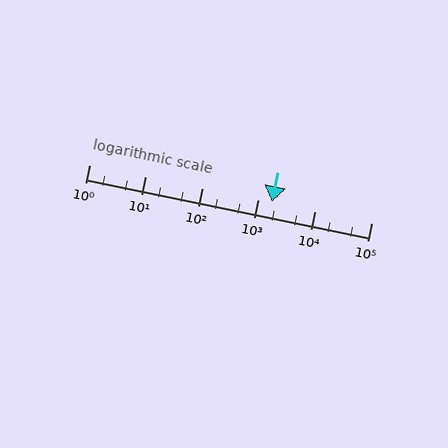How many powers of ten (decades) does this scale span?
The scale spans 5 decades, from 1 to 100000.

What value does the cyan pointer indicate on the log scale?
The pointer indicates approximately 1700.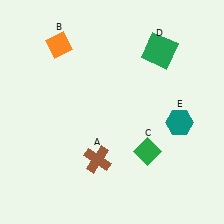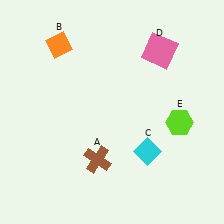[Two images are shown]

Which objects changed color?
C changed from green to cyan. D changed from green to pink. E changed from teal to lime.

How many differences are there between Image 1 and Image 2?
There are 3 differences between the two images.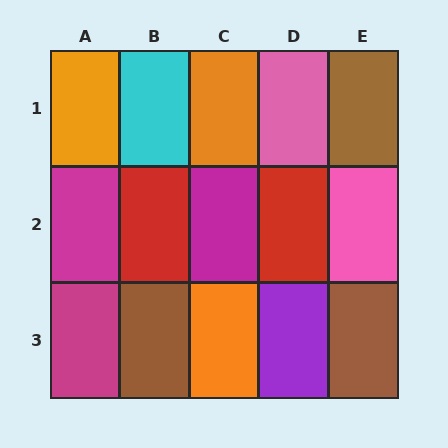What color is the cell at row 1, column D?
Pink.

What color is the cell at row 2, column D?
Red.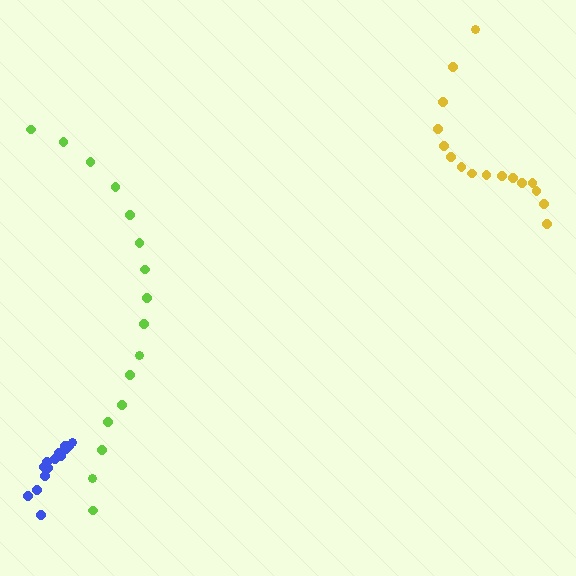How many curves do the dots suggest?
There are 3 distinct paths.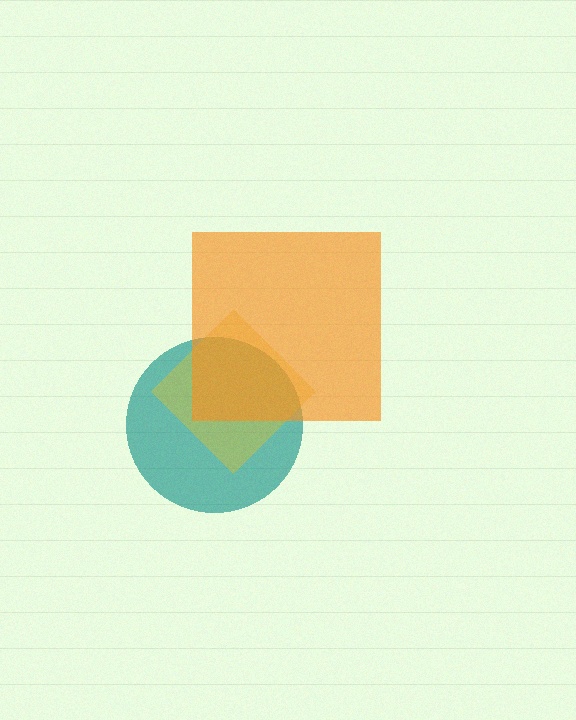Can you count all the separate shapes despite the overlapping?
Yes, there are 3 separate shapes.